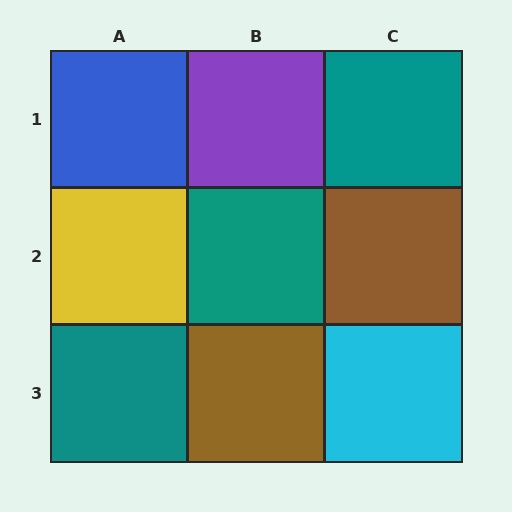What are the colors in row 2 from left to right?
Yellow, teal, brown.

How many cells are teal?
3 cells are teal.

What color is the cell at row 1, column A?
Blue.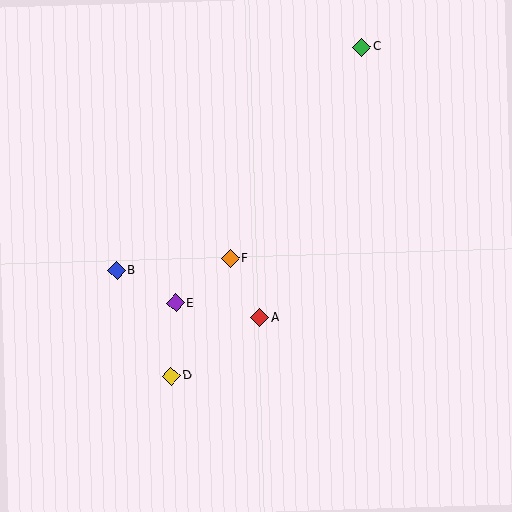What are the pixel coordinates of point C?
Point C is at (361, 47).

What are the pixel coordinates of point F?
Point F is at (230, 258).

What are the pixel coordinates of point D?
Point D is at (171, 376).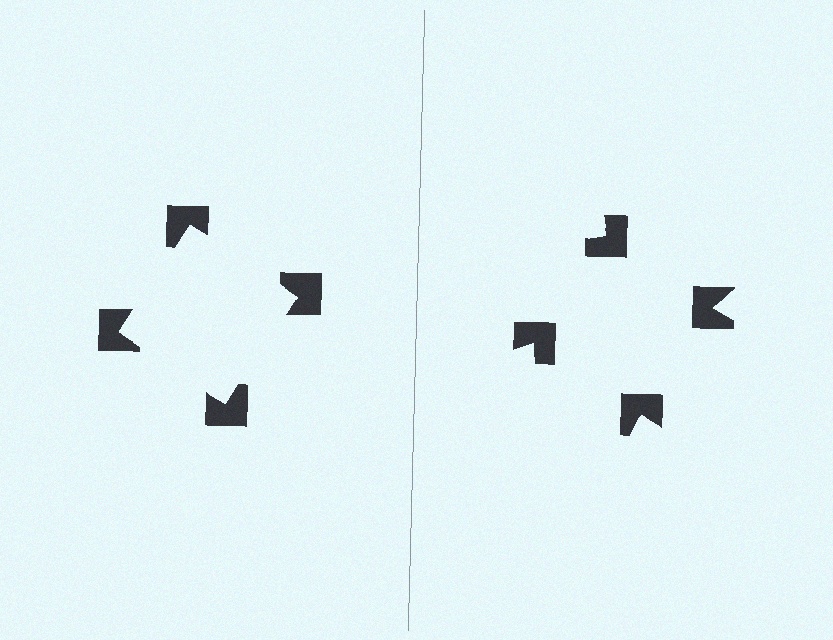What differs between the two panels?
The notched squares are positioned identically on both sides; only the wedge orientations differ. On the left they align to a square; on the right they are misaligned.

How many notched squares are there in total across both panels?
8 — 4 on each side.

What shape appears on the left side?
An illusory square.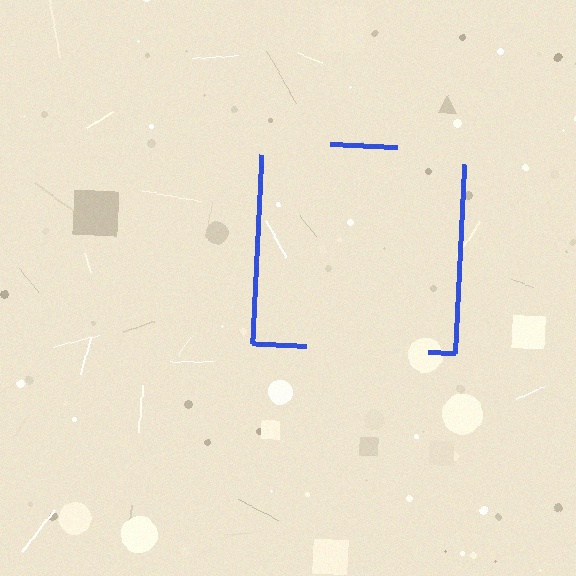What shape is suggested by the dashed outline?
The dashed outline suggests a square.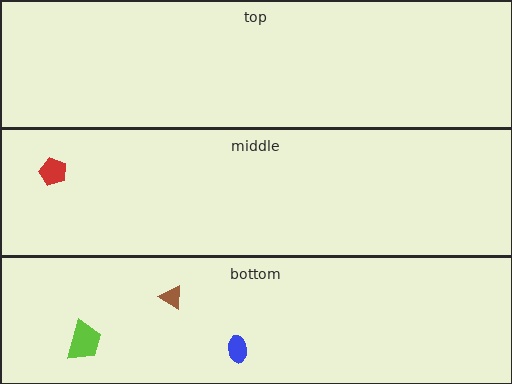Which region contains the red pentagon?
The middle region.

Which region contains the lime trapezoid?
The bottom region.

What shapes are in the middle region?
The red pentagon.